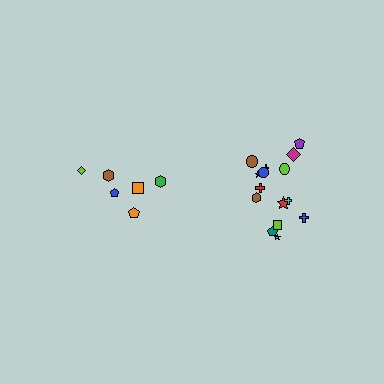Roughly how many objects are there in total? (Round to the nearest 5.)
Roughly 20 objects in total.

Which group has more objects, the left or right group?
The right group.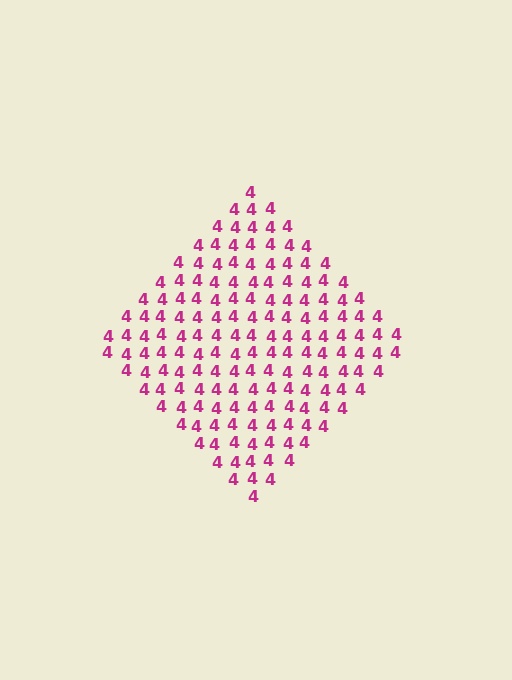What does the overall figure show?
The overall figure shows a diamond.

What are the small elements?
The small elements are digit 4's.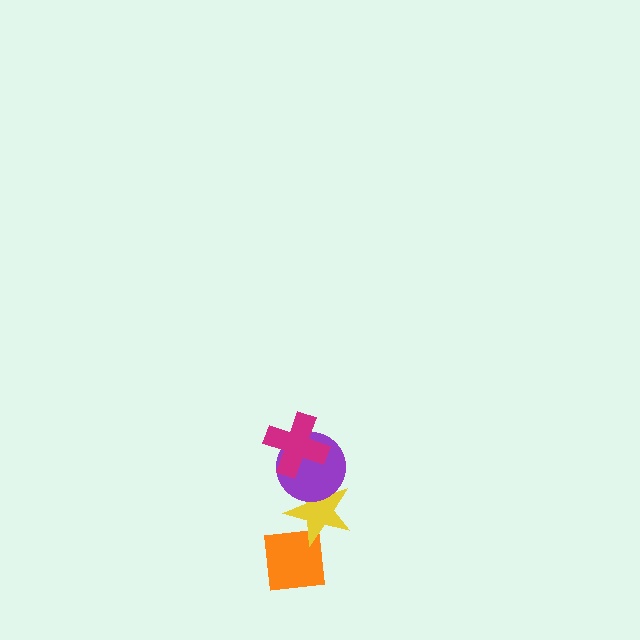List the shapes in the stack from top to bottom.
From top to bottom: the magenta cross, the purple circle, the yellow star, the orange square.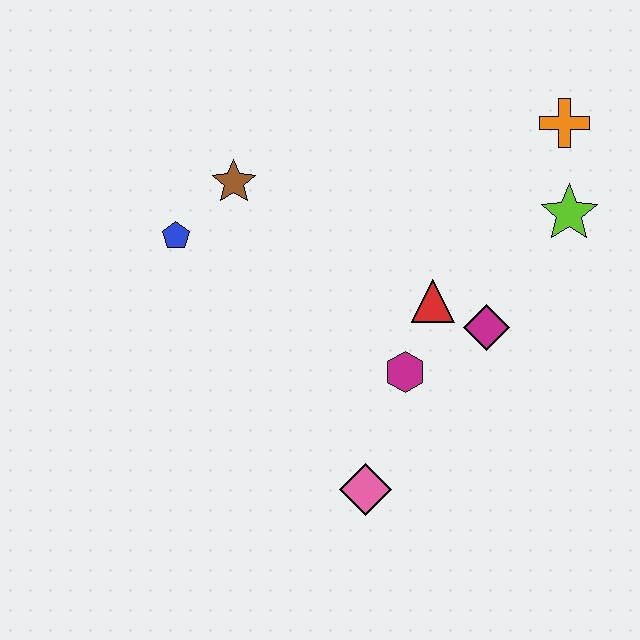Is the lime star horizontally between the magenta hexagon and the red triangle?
No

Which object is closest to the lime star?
The orange cross is closest to the lime star.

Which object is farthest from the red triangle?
The blue pentagon is farthest from the red triangle.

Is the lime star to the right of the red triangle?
Yes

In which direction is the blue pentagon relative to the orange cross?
The blue pentagon is to the left of the orange cross.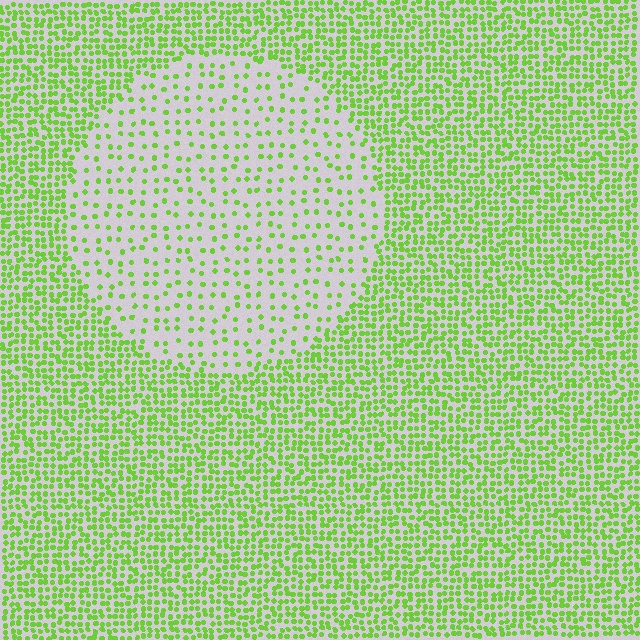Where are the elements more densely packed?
The elements are more densely packed outside the circle boundary.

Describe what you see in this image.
The image contains small lime elements arranged at two different densities. A circle-shaped region is visible where the elements are less densely packed than the surrounding area.